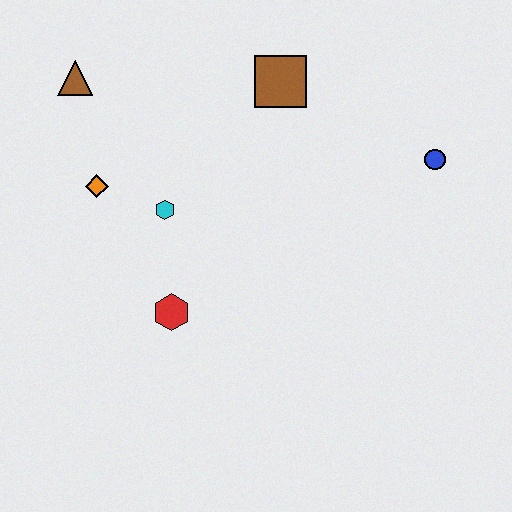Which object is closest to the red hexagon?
The cyan hexagon is closest to the red hexagon.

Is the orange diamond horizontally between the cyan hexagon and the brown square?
No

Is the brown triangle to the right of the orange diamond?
No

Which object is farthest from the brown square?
The red hexagon is farthest from the brown square.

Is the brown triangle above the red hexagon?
Yes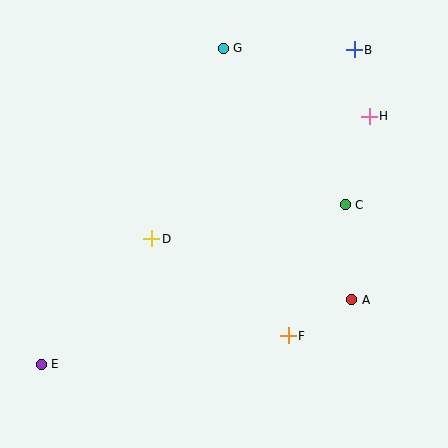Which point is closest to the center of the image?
Point D at (152, 239) is closest to the center.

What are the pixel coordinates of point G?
Point G is at (223, 48).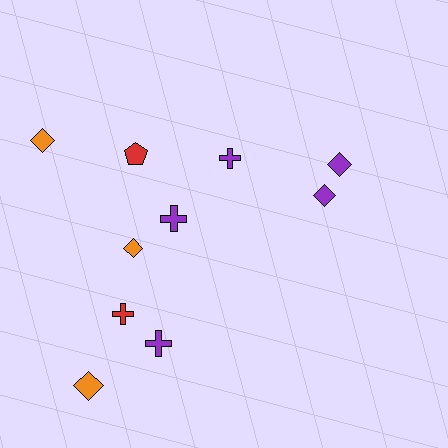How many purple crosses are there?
There are 3 purple crosses.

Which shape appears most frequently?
Diamond, with 5 objects.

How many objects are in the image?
There are 10 objects.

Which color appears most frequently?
Purple, with 5 objects.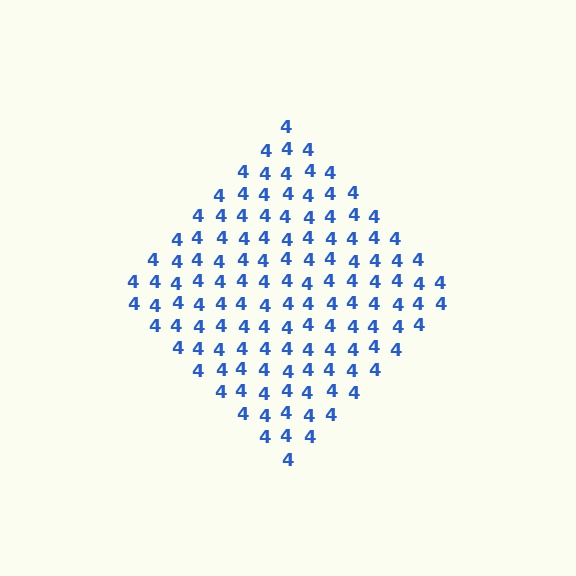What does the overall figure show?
The overall figure shows a diamond.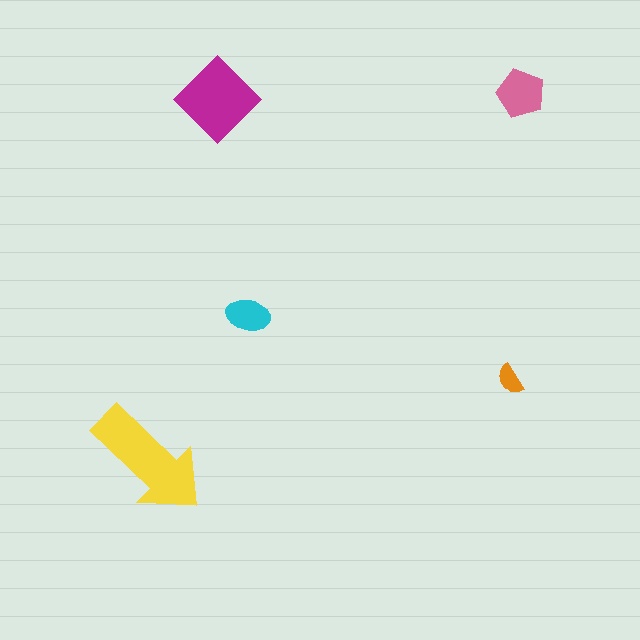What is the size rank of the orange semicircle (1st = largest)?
5th.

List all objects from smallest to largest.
The orange semicircle, the cyan ellipse, the pink pentagon, the magenta diamond, the yellow arrow.